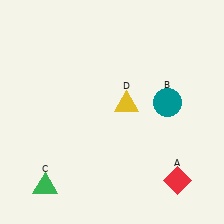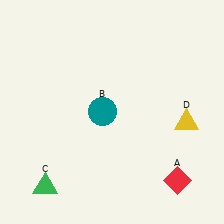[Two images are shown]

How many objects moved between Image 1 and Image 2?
2 objects moved between the two images.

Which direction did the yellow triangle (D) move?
The yellow triangle (D) moved right.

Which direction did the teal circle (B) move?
The teal circle (B) moved left.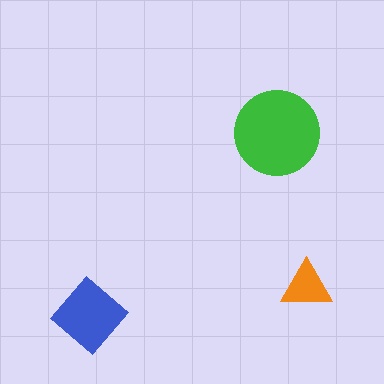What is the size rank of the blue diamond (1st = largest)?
2nd.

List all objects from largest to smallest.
The green circle, the blue diamond, the orange triangle.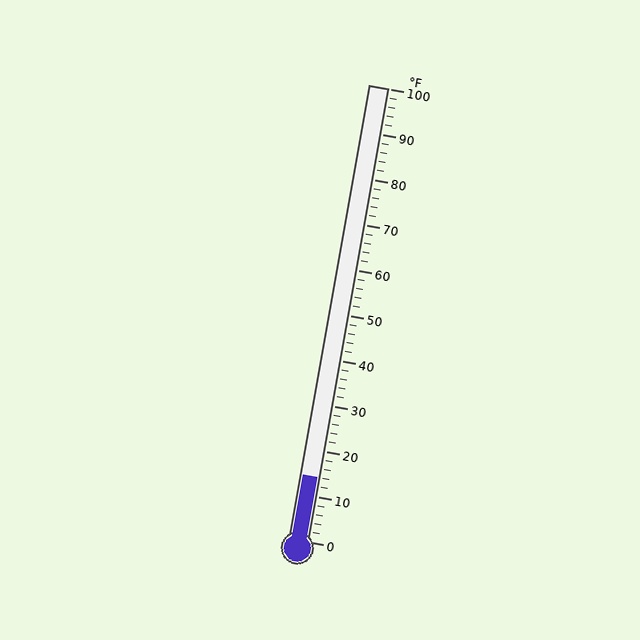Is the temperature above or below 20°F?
The temperature is below 20°F.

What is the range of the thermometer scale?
The thermometer scale ranges from 0°F to 100°F.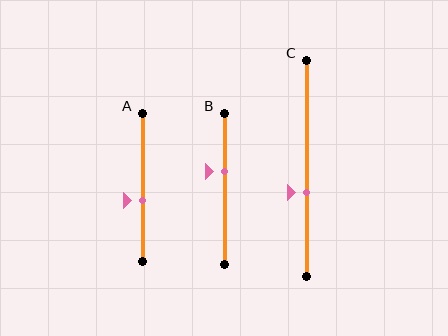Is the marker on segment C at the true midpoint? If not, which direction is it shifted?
No, the marker on segment C is shifted downward by about 11% of the segment length.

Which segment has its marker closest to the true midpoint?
Segment A has its marker closest to the true midpoint.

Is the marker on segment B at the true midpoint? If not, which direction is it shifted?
No, the marker on segment B is shifted upward by about 12% of the segment length.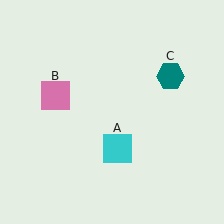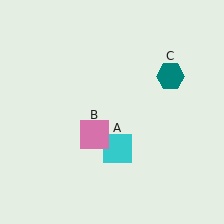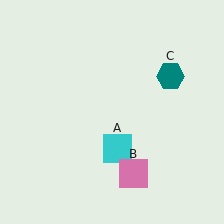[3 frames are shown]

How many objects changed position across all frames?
1 object changed position: pink square (object B).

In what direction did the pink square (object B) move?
The pink square (object B) moved down and to the right.